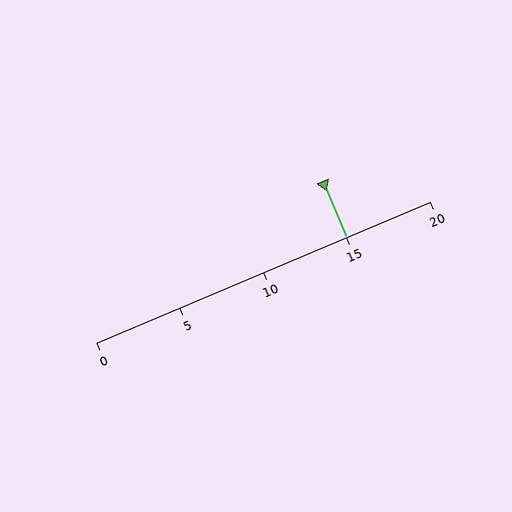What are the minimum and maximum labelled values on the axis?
The axis runs from 0 to 20.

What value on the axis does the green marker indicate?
The marker indicates approximately 15.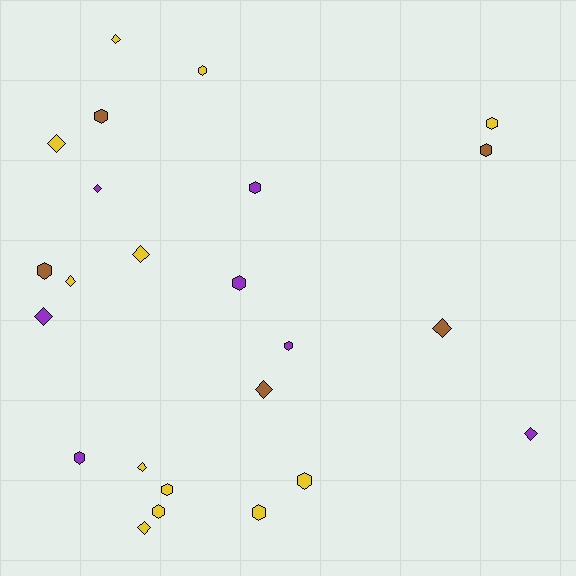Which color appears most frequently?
Yellow, with 12 objects.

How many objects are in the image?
There are 24 objects.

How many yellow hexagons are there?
There are 6 yellow hexagons.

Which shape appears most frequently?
Hexagon, with 13 objects.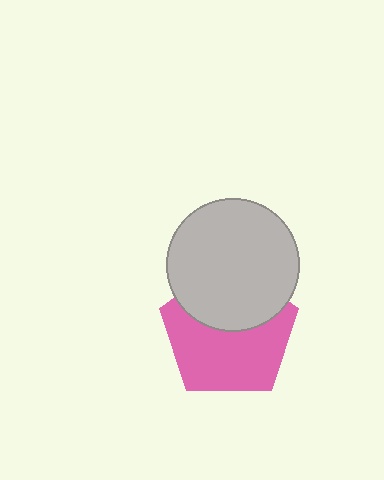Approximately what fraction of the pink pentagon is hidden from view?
Roughly 39% of the pink pentagon is hidden behind the light gray circle.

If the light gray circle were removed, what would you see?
You would see the complete pink pentagon.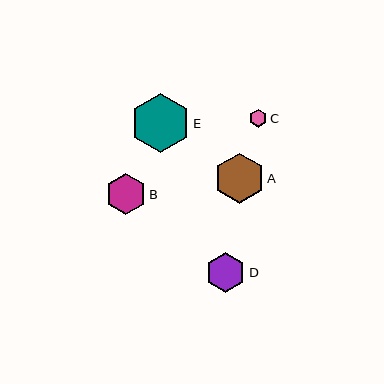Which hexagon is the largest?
Hexagon E is the largest with a size of approximately 59 pixels.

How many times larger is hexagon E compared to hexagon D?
Hexagon E is approximately 1.5 times the size of hexagon D.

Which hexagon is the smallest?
Hexagon C is the smallest with a size of approximately 18 pixels.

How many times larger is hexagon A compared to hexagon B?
Hexagon A is approximately 1.2 times the size of hexagon B.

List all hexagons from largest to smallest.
From largest to smallest: E, A, B, D, C.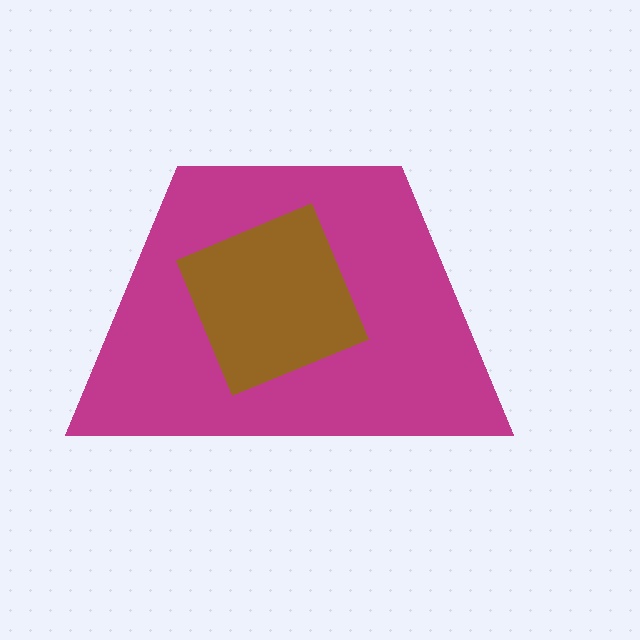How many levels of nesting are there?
2.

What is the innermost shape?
The brown diamond.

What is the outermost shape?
The magenta trapezoid.